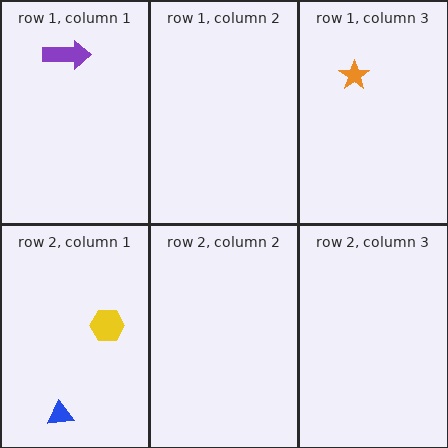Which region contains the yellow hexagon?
The row 2, column 1 region.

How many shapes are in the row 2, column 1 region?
2.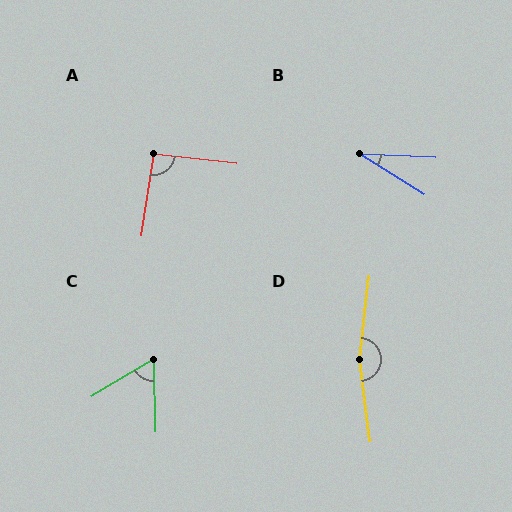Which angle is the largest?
D, at approximately 166 degrees.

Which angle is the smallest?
B, at approximately 30 degrees.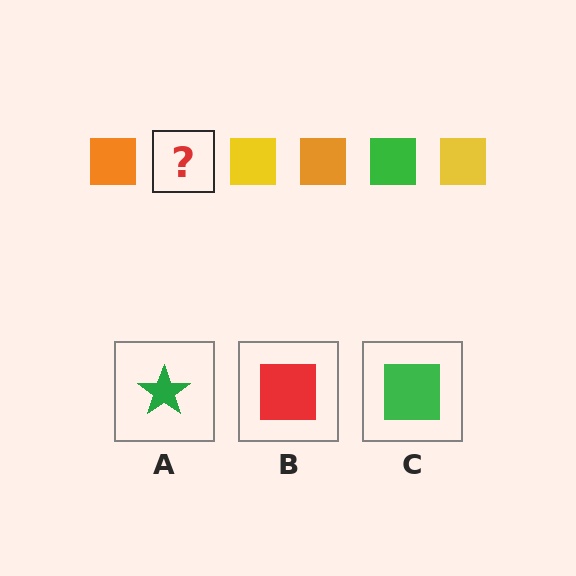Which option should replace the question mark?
Option C.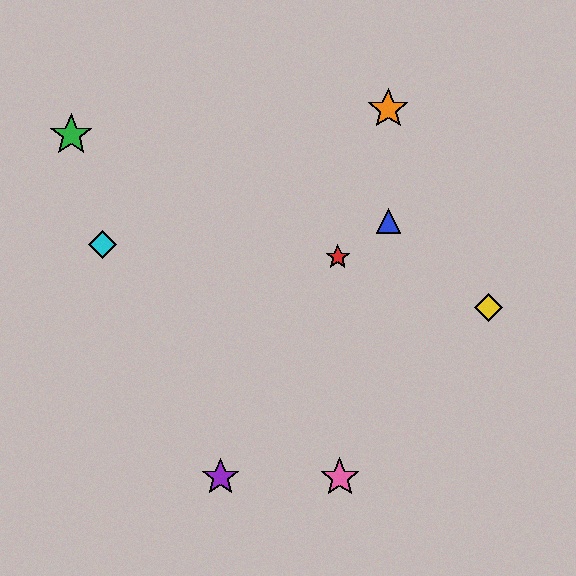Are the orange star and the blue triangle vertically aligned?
Yes, both are at x≈388.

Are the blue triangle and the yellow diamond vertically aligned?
No, the blue triangle is at x≈388 and the yellow diamond is at x≈488.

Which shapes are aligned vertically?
The blue triangle, the orange star are aligned vertically.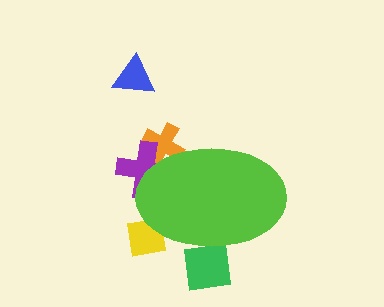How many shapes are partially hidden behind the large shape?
4 shapes are partially hidden.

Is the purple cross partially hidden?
Yes, the purple cross is partially hidden behind the lime ellipse.